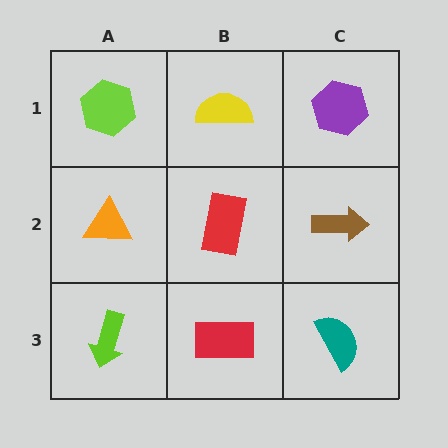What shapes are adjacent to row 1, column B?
A red rectangle (row 2, column B), a lime hexagon (row 1, column A), a purple hexagon (row 1, column C).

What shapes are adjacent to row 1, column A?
An orange triangle (row 2, column A), a yellow semicircle (row 1, column B).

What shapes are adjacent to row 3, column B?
A red rectangle (row 2, column B), a lime arrow (row 3, column A), a teal semicircle (row 3, column C).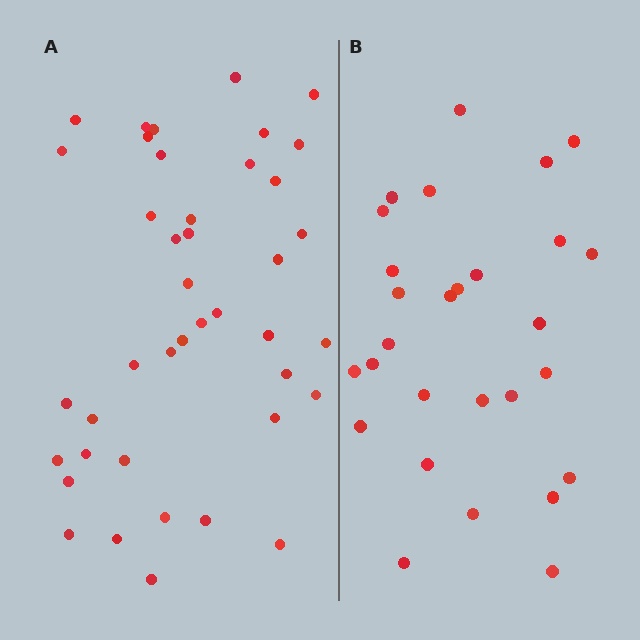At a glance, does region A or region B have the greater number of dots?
Region A (the left region) has more dots.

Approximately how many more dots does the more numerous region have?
Region A has approximately 15 more dots than region B.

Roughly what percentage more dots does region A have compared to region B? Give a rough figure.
About 45% more.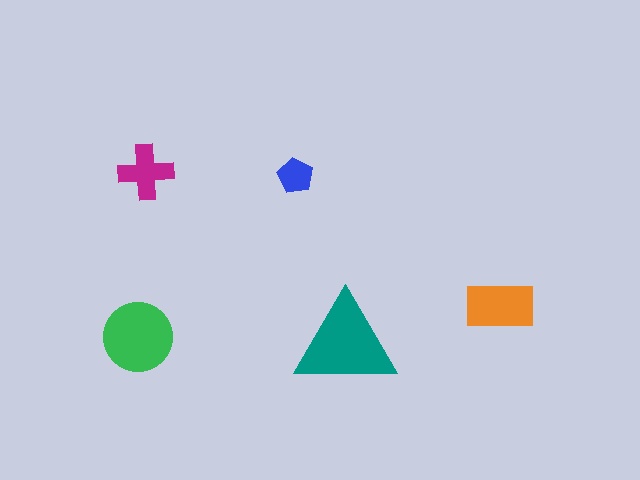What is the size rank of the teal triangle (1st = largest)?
1st.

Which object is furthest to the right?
The orange rectangle is rightmost.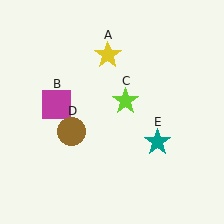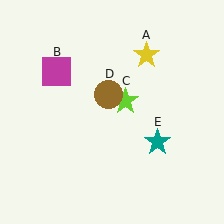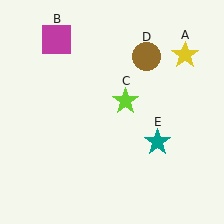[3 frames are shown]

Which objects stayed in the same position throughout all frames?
Lime star (object C) and teal star (object E) remained stationary.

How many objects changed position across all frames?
3 objects changed position: yellow star (object A), magenta square (object B), brown circle (object D).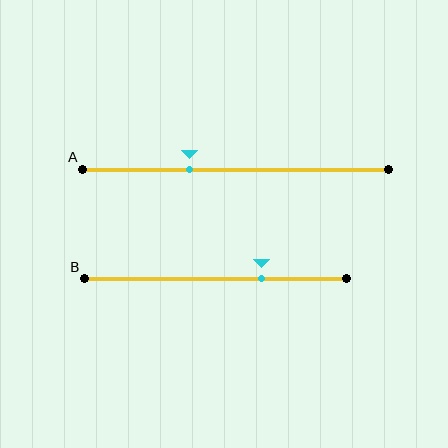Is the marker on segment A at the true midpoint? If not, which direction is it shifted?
No, the marker on segment A is shifted to the left by about 15% of the segment length.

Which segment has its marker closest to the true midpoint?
Segment A has its marker closest to the true midpoint.